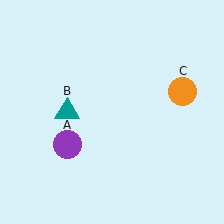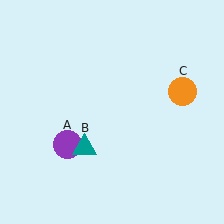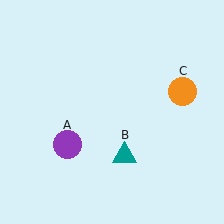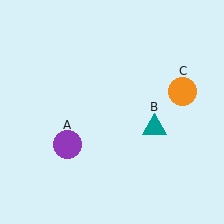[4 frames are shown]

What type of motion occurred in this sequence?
The teal triangle (object B) rotated counterclockwise around the center of the scene.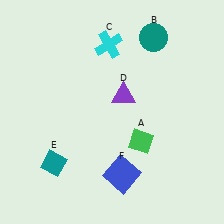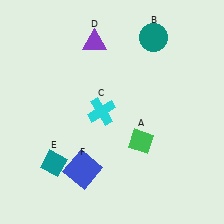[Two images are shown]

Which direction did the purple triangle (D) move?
The purple triangle (D) moved up.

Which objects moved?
The objects that moved are: the cyan cross (C), the purple triangle (D), the blue square (F).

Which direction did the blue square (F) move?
The blue square (F) moved left.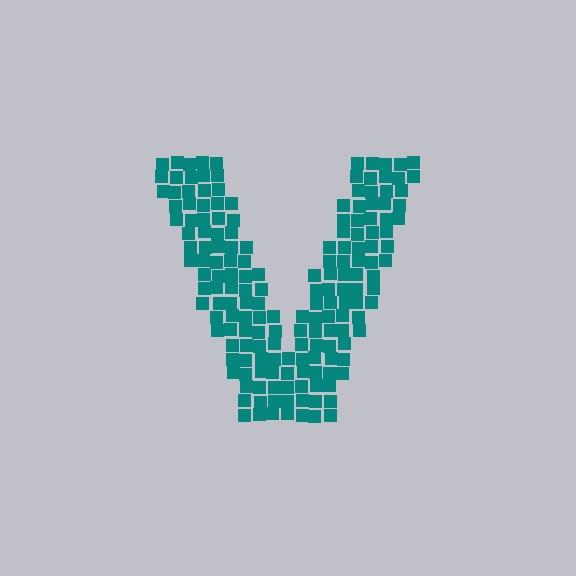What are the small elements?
The small elements are squares.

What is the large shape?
The large shape is the letter V.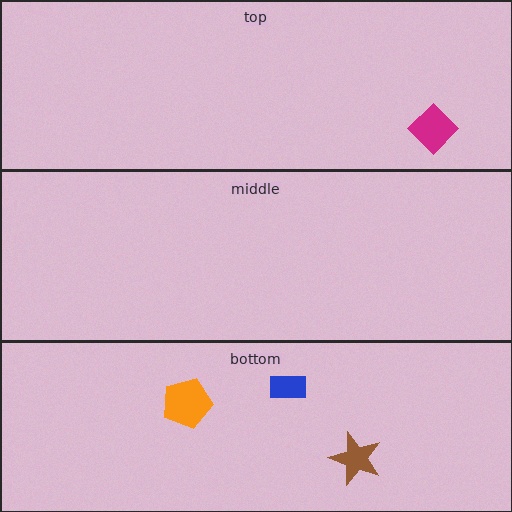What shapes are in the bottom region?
The blue rectangle, the brown star, the orange pentagon.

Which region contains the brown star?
The bottom region.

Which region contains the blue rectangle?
The bottom region.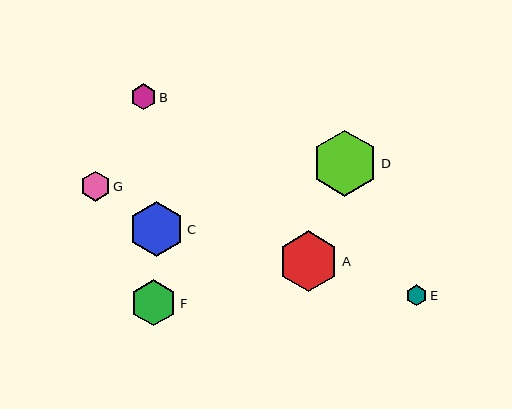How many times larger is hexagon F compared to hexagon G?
Hexagon F is approximately 1.6 times the size of hexagon G.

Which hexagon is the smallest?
Hexagon E is the smallest with a size of approximately 21 pixels.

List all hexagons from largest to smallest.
From largest to smallest: D, A, C, F, G, B, E.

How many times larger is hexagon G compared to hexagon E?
Hexagon G is approximately 1.4 times the size of hexagon E.